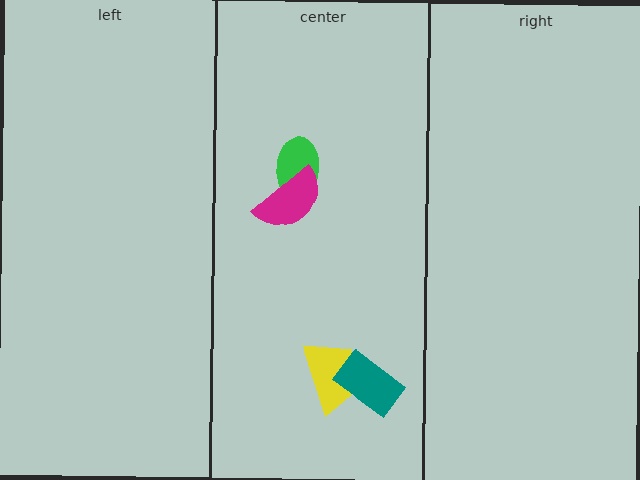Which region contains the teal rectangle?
The center region.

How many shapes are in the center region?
4.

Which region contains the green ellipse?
The center region.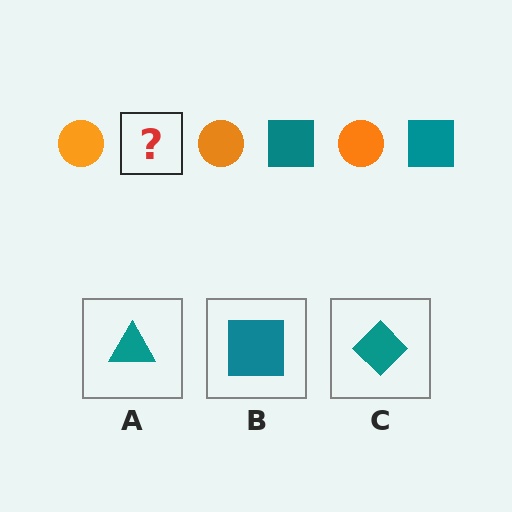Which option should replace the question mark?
Option B.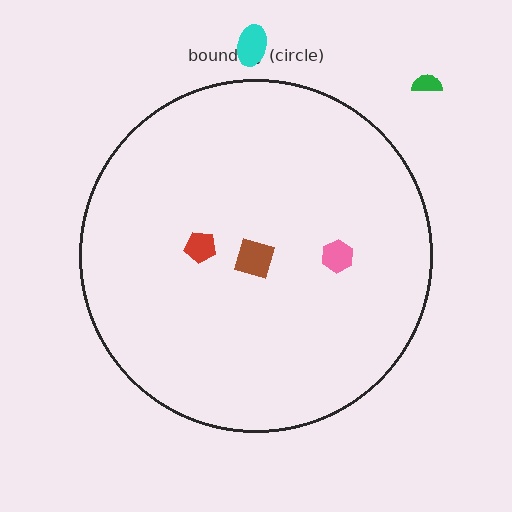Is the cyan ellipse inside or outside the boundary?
Outside.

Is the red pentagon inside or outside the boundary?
Inside.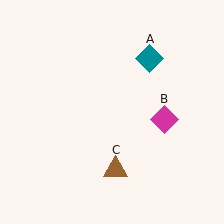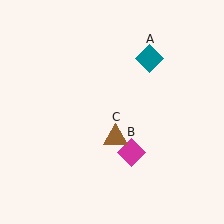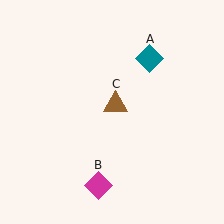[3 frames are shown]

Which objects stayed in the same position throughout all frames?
Teal diamond (object A) remained stationary.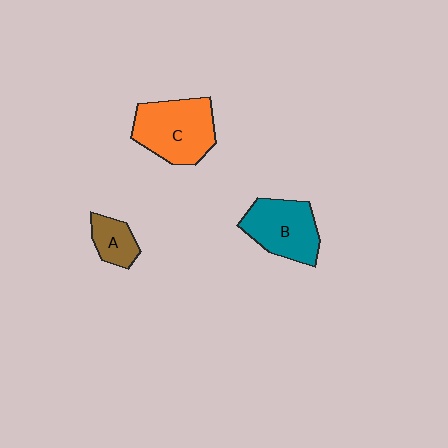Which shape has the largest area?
Shape C (orange).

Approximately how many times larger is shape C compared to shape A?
Approximately 2.5 times.